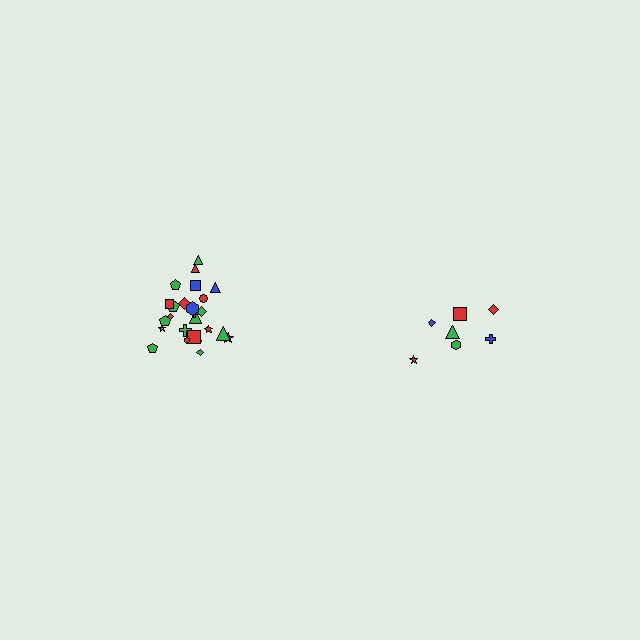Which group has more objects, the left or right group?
The left group.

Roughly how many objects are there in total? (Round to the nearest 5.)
Roughly 30 objects in total.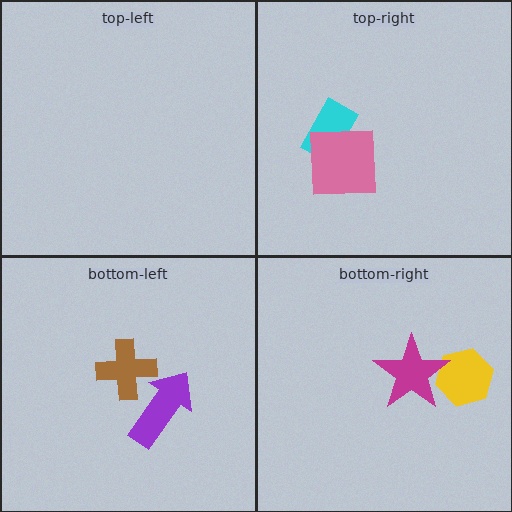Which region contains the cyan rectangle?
The top-right region.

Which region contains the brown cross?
The bottom-left region.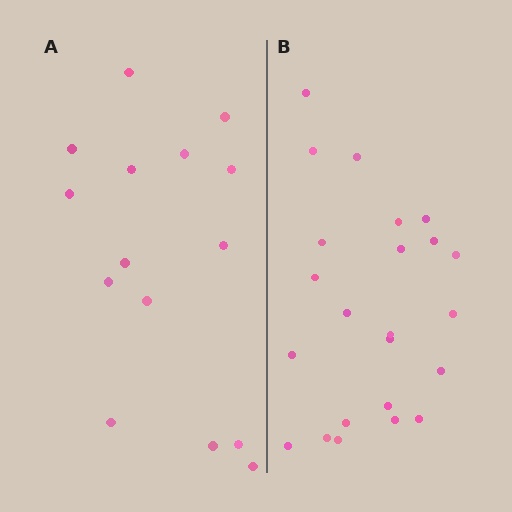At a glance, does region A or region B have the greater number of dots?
Region B (the right region) has more dots.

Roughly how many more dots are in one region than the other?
Region B has roughly 8 or so more dots than region A.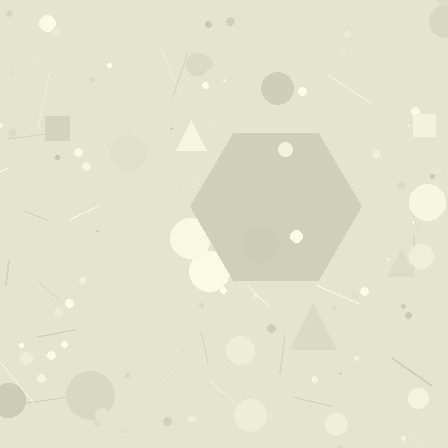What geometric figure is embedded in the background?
A hexagon is embedded in the background.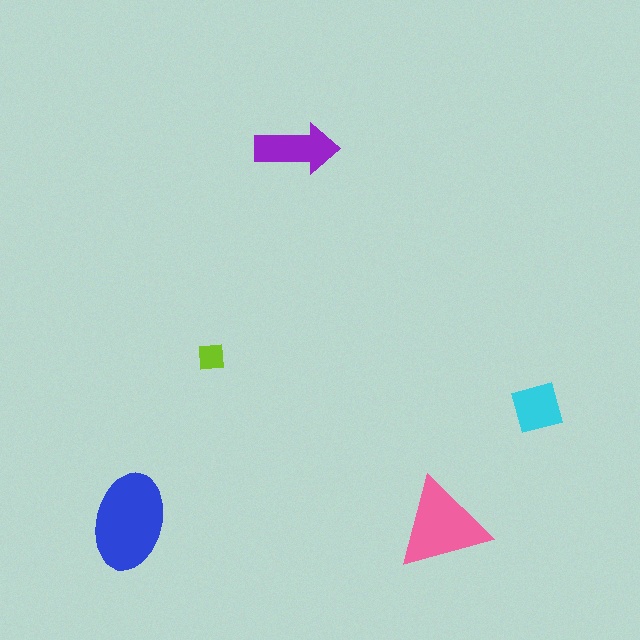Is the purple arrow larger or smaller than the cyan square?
Larger.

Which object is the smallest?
The lime square.